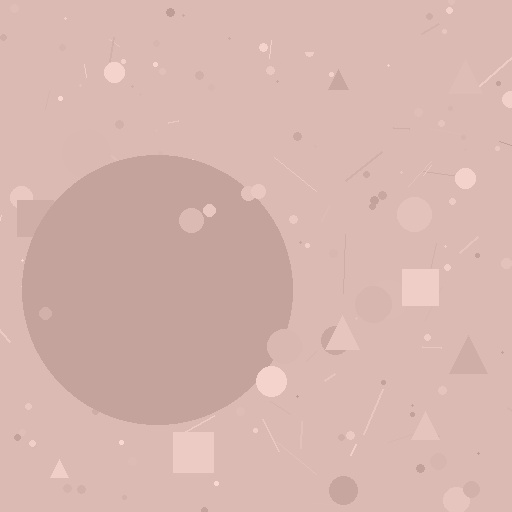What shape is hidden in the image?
A circle is hidden in the image.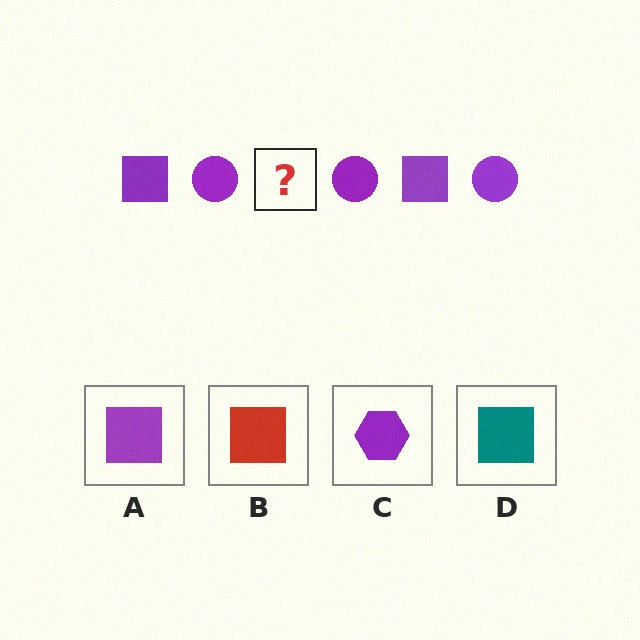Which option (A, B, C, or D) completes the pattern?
A.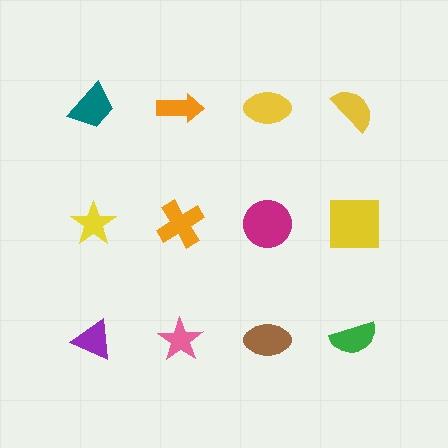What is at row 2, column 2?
An orange cross.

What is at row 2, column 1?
A yellow star.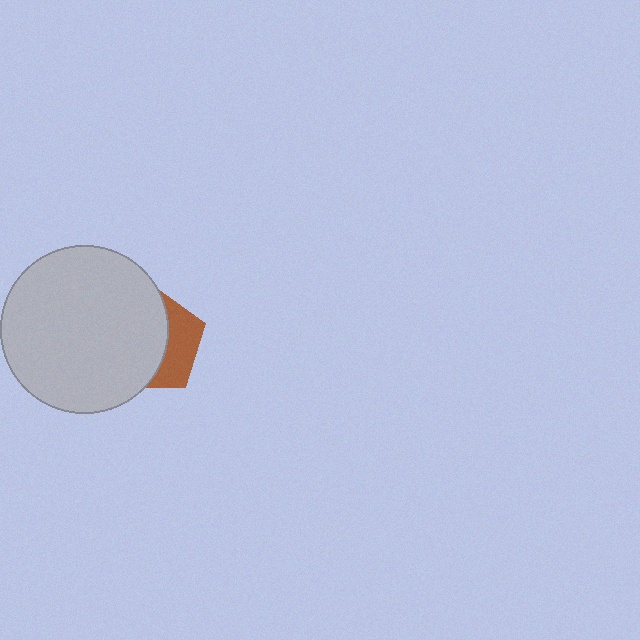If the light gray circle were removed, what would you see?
You would see the complete brown pentagon.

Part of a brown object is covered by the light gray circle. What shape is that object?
It is a pentagon.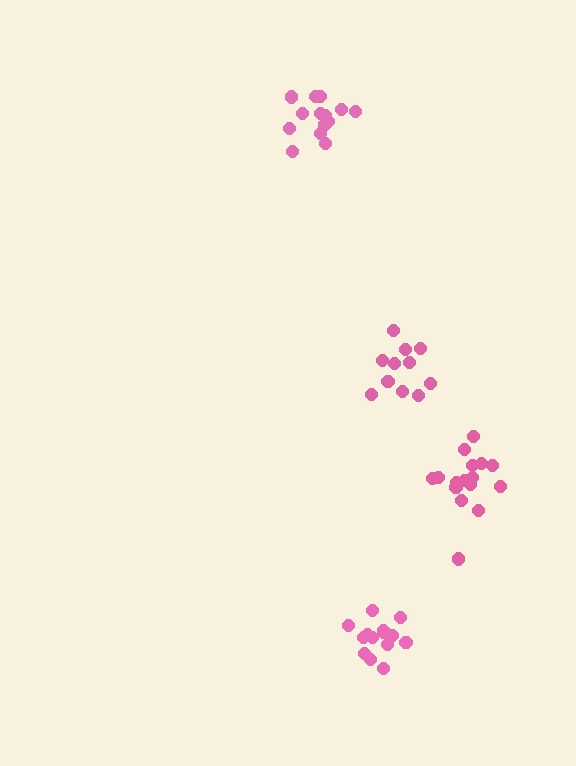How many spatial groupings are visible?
There are 4 spatial groupings.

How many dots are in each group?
Group 1: 14 dots, Group 2: 16 dots, Group 3: 11 dots, Group 4: 14 dots (55 total).